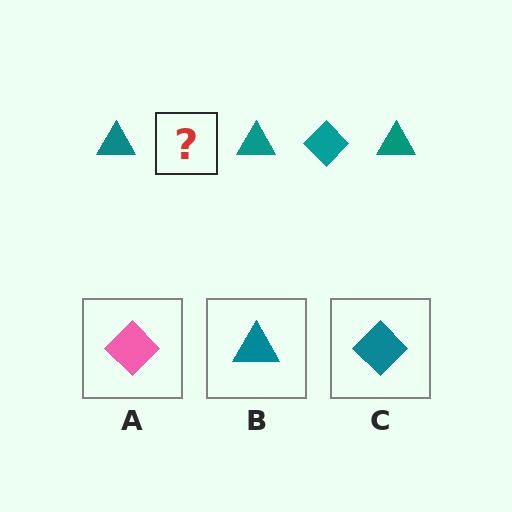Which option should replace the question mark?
Option C.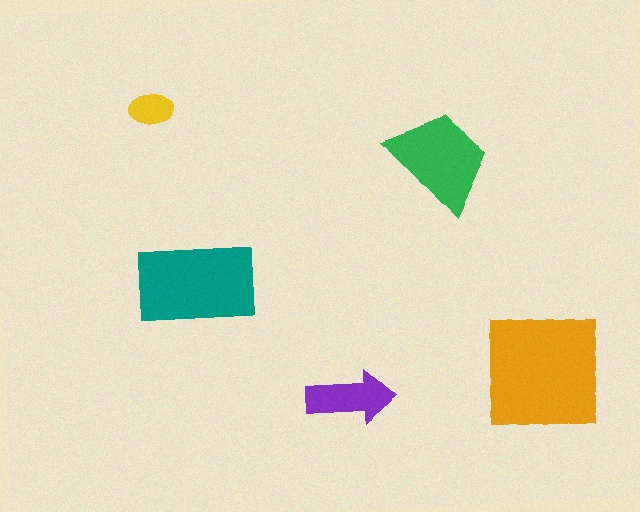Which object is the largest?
The orange square.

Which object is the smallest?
The yellow ellipse.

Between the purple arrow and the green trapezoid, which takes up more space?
The green trapezoid.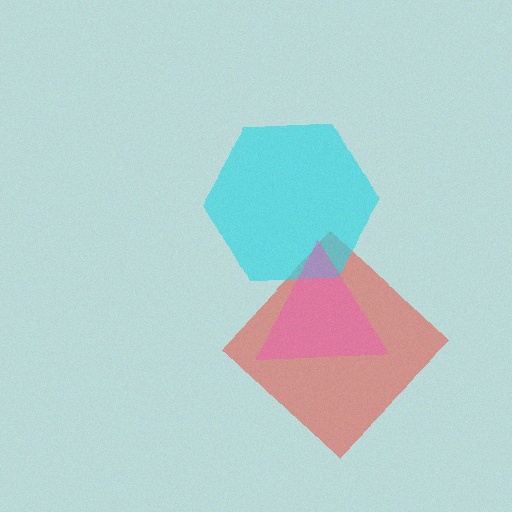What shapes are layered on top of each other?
The layered shapes are: a red diamond, a cyan hexagon, a pink triangle.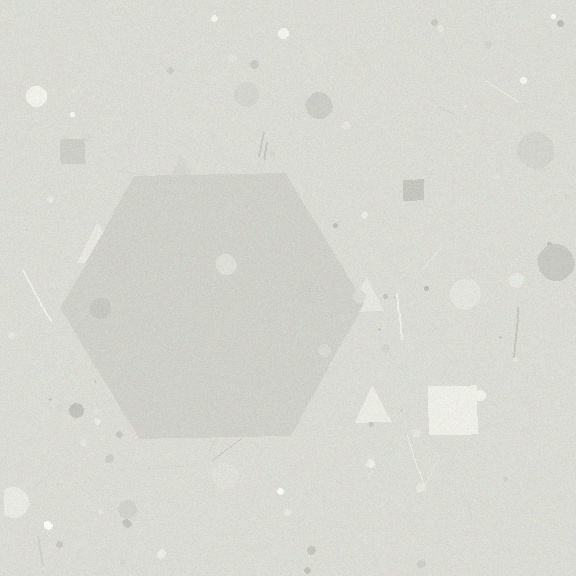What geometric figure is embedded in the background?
A hexagon is embedded in the background.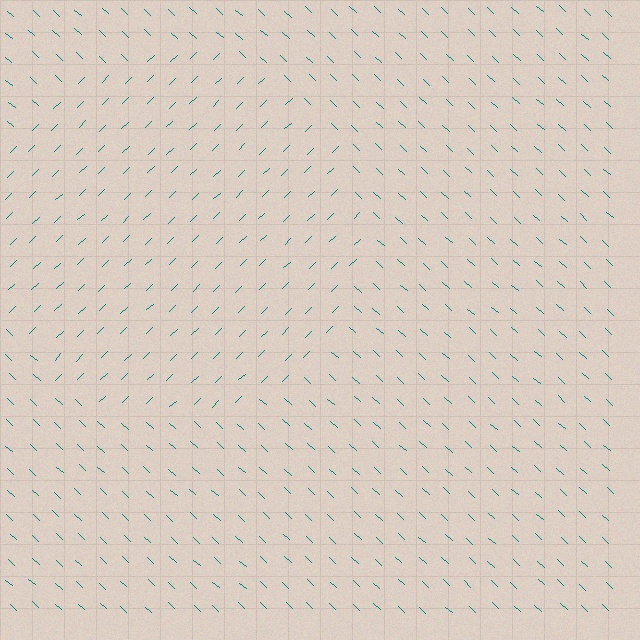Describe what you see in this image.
The image is filled with small teal line segments. A circle region in the image has lines oriented differently from the surrounding lines, creating a visible texture boundary.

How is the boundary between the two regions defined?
The boundary is defined purely by a change in line orientation (approximately 87 degrees difference). All lines are the same color and thickness.